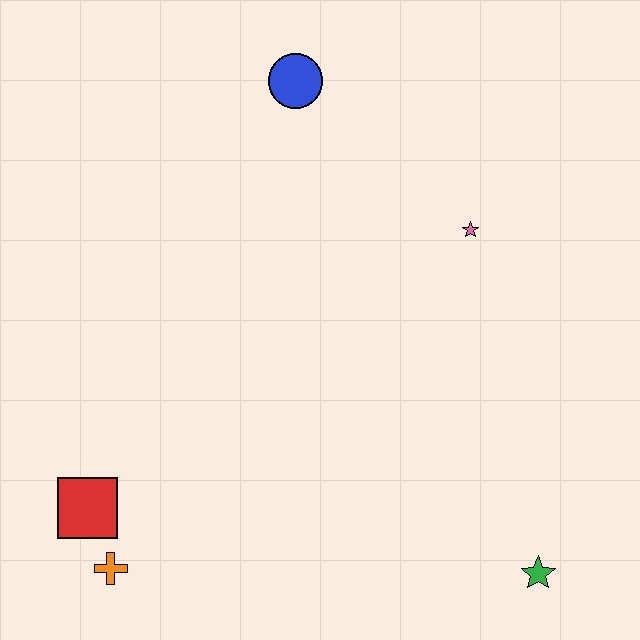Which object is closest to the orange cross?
The red square is closest to the orange cross.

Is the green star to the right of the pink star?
Yes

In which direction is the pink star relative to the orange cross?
The pink star is to the right of the orange cross.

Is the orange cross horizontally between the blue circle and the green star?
No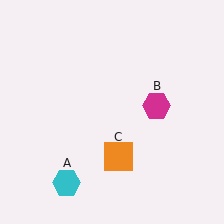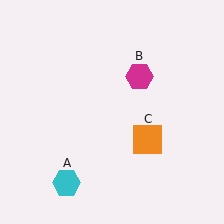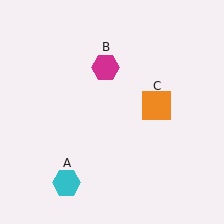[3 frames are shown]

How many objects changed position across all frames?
2 objects changed position: magenta hexagon (object B), orange square (object C).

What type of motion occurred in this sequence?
The magenta hexagon (object B), orange square (object C) rotated counterclockwise around the center of the scene.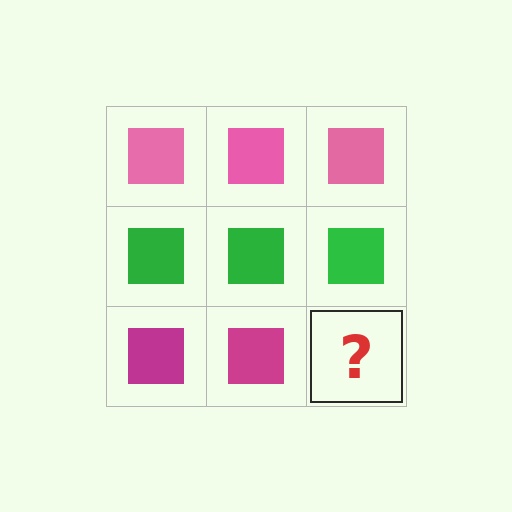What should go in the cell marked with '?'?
The missing cell should contain a magenta square.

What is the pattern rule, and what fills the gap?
The rule is that each row has a consistent color. The gap should be filled with a magenta square.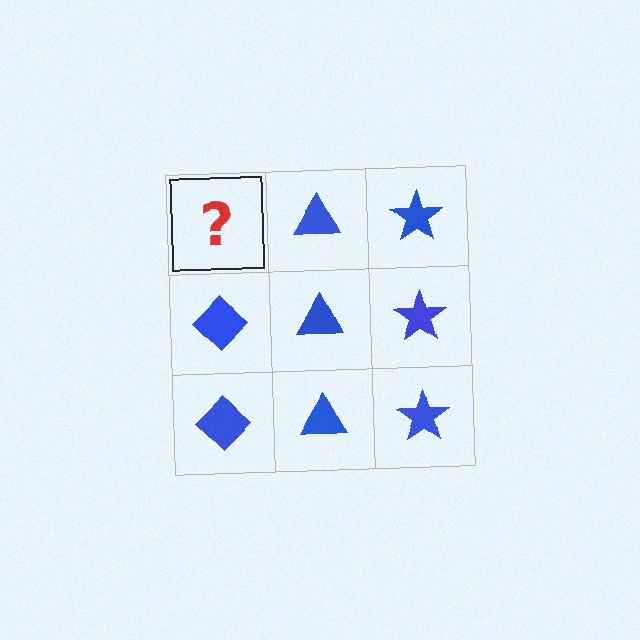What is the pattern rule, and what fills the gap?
The rule is that each column has a consistent shape. The gap should be filled with a blue diamond.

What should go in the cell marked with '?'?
The missing cell should contain a blue diamond.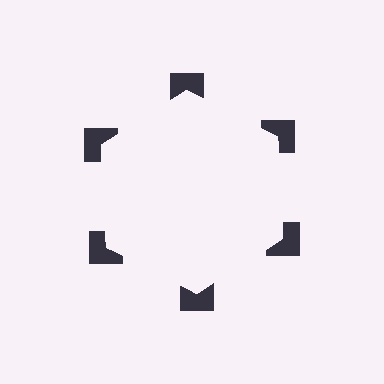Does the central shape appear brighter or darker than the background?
It typically appears slightly brighter than the background, even though no actual brightness change is drawn.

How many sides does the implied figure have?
6 sides.